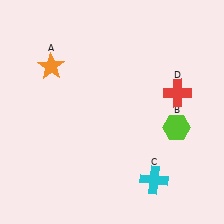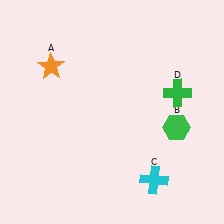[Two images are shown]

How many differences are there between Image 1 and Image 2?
There are 2 differences between the two images.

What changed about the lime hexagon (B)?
In Image 1, B is lime. In Image 2, it changed to green.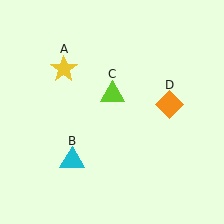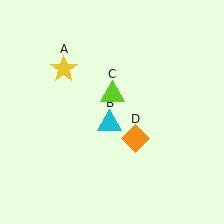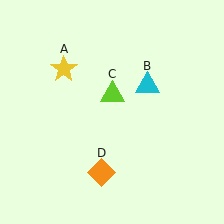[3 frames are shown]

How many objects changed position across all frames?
2 objects changed position: cyan triangle (object B), orange diamond (object D).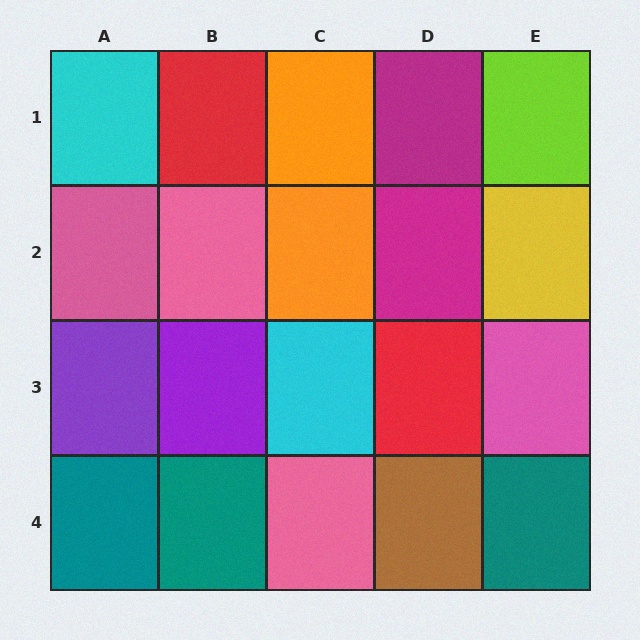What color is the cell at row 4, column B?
Teal.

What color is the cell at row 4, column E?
Teal.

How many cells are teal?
3 cells are teal.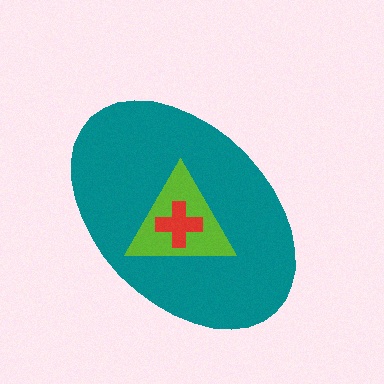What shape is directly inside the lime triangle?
The red cross.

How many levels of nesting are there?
3.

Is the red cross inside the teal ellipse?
Yes.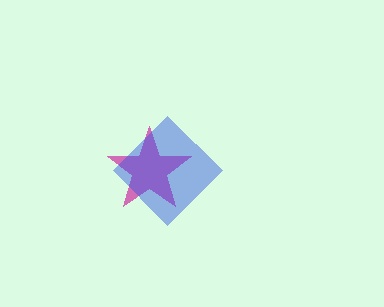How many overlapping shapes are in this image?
There are 2 overlapping shapes in the image.